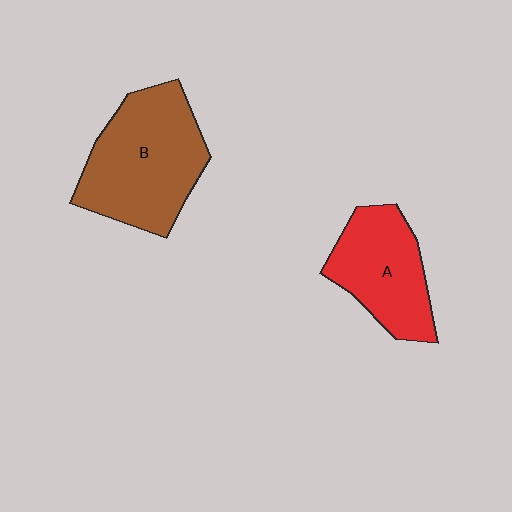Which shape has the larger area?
Shape B (brown).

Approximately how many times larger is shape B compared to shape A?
Approximately 1.4 times.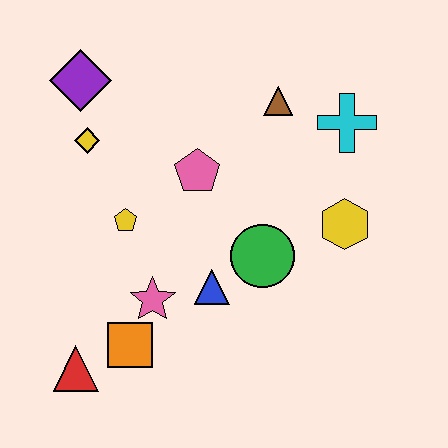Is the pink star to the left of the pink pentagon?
Yes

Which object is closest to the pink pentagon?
The yellow pentagon is closest to the pink pentagon.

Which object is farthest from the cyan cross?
The red triangle is farthest from the cyan cross.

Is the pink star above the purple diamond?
No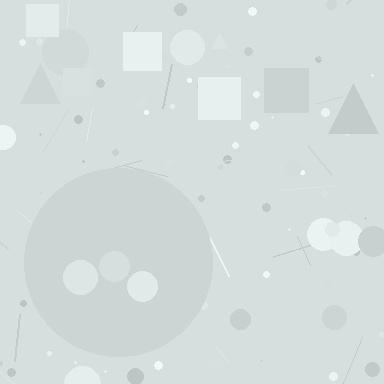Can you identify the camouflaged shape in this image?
The camouflaged shape is a circle.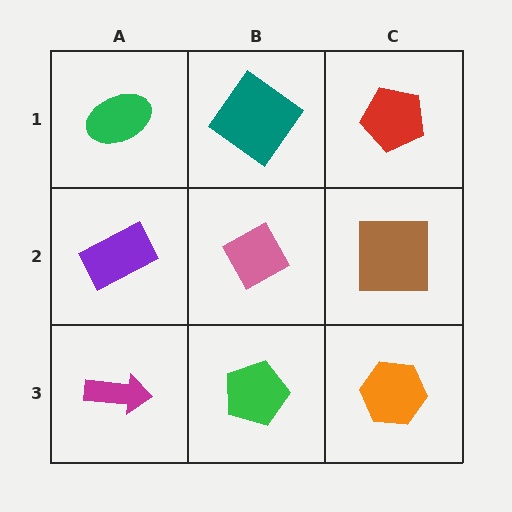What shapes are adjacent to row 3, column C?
A brown square (row 2, column C), a green pentagon (row 3, column B).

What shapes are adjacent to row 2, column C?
A red pentagon (row 1, column C), an orange hexagon (row 3, column C), a pink diamond (row 2, column B).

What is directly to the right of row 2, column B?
A brown square.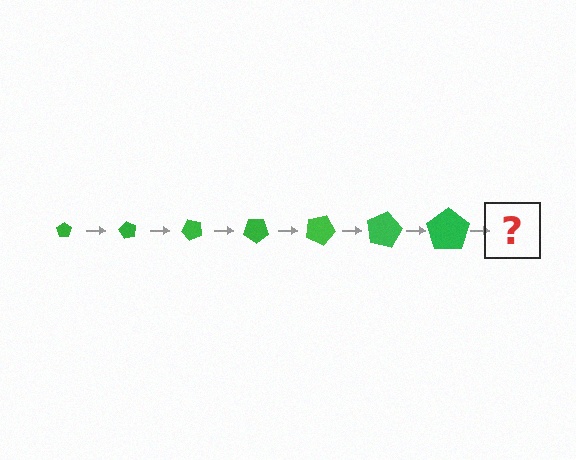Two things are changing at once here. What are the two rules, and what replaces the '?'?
The two rules are that the pentagon grows larger each step and it rotates 60 degrees each step. The '?' should be a pentagon, larger than the previous one and rotated 420 degrees from the start.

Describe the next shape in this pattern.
It should be a pentagon, larger than the previous one and rotated 420 degrees from the start.